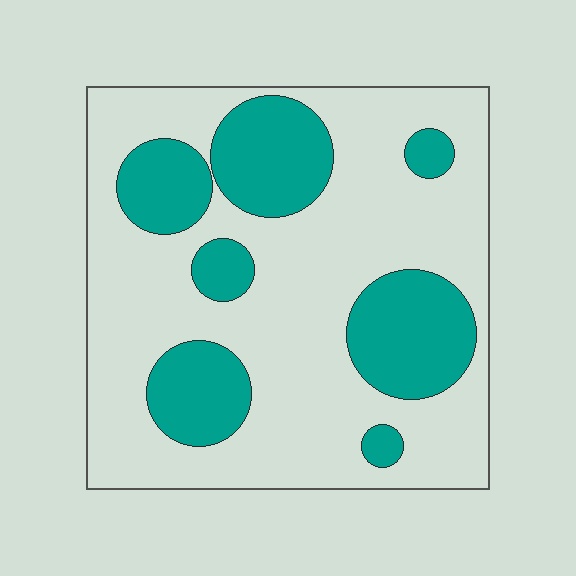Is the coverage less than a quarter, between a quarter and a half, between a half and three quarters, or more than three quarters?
Between a quarter and a half.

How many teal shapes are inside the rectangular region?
7.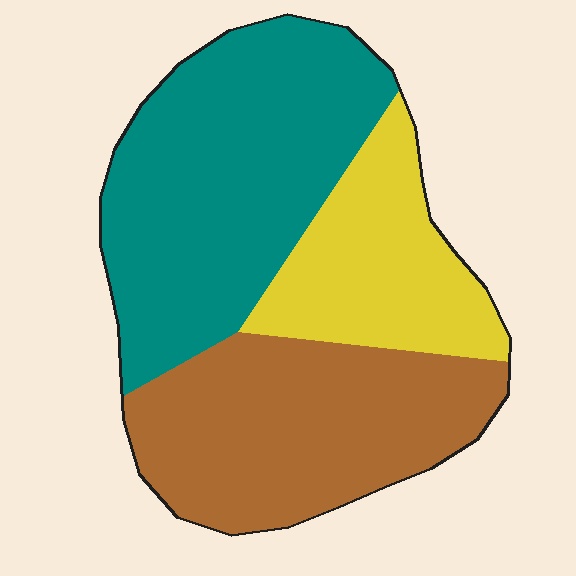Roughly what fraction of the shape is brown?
Brown takes up about one third (1/3) of the shape.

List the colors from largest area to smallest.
From largest to smallest: teal, brown, yellow.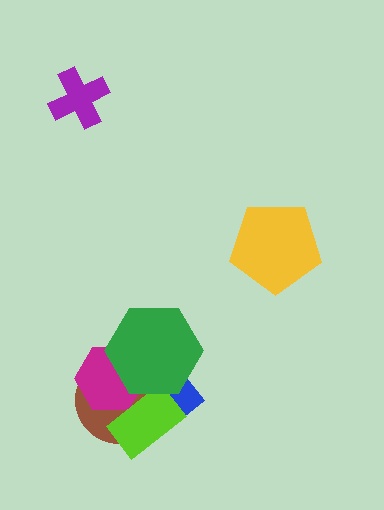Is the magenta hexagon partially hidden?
Yes, it is partially covered by another shape.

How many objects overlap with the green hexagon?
4 objects overlap with the green hexagon.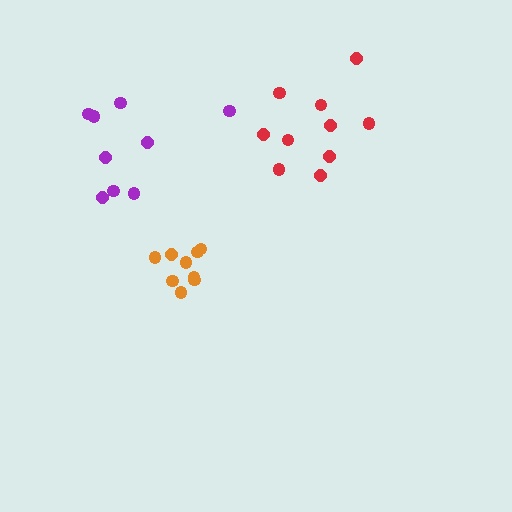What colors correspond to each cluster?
The clusters are colored: orange, red, purple.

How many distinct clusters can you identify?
There are 3 distinct clusters.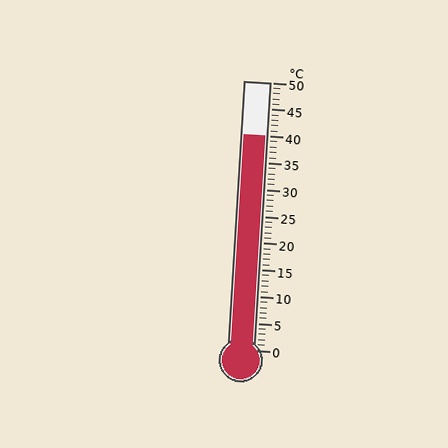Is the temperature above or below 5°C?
The temperature is above 5°C.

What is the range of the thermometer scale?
The thermometer scale ranges from 0°C to 50°C.